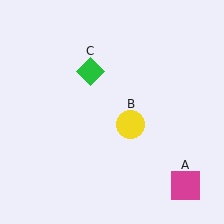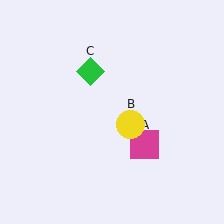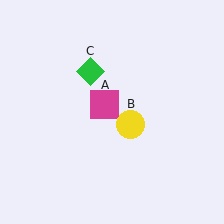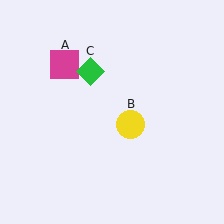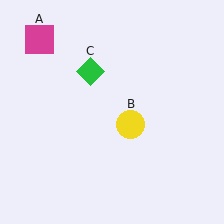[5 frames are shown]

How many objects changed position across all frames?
1 object changed position: magenta square (object A).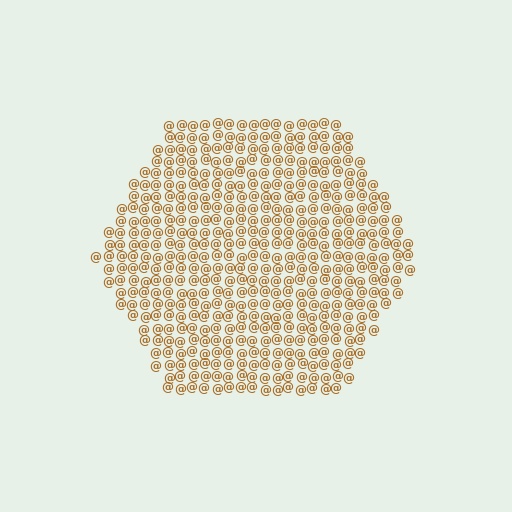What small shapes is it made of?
It is made of small at signs.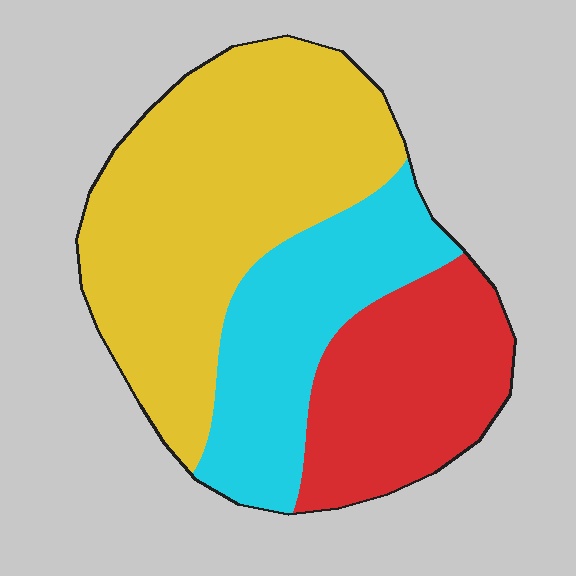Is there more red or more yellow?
Yellow.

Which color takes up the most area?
Yellow, at roughly 50%.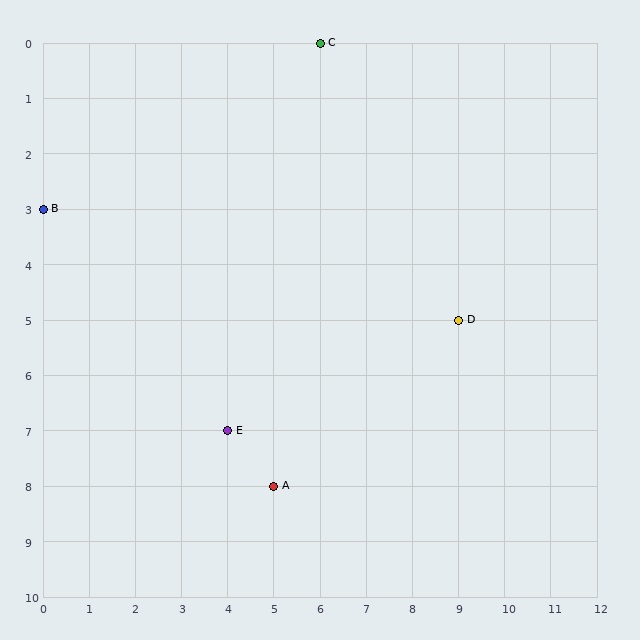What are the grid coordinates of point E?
Point E is at grid coordinates (4, 7).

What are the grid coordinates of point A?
Point A is at grid coordinates (5, 8).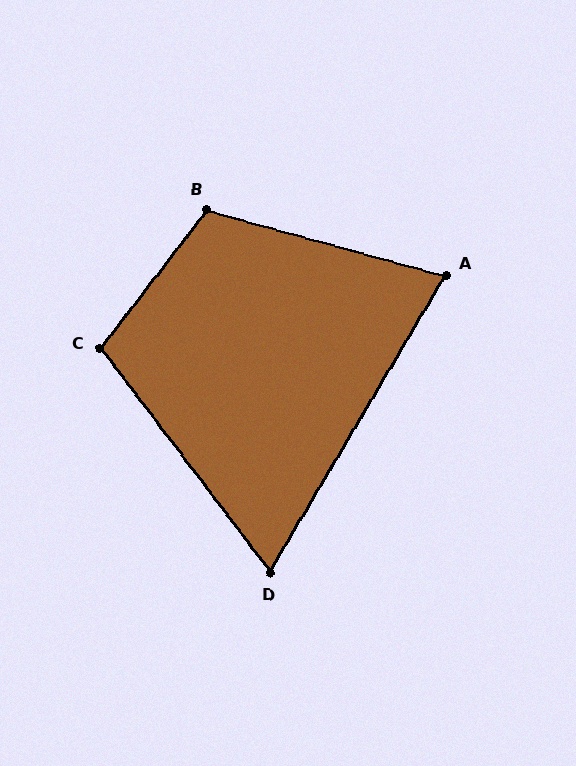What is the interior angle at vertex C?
Approximately 105 degrees (obtuse).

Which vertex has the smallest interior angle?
D, at approximately 68 degrees.